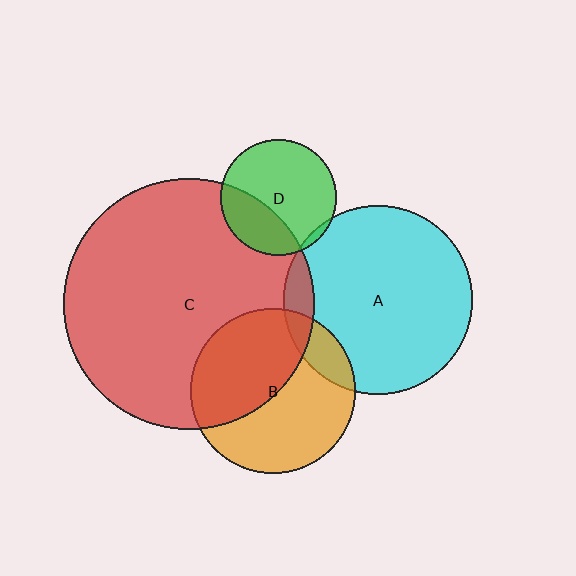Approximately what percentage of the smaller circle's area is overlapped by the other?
Approximately 45%.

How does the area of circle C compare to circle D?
Approximately 4.7 times.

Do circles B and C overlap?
Yes.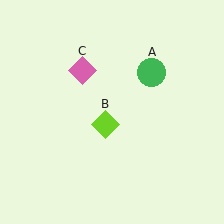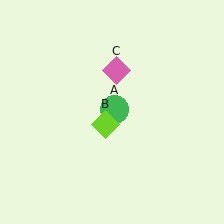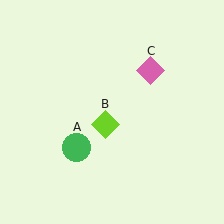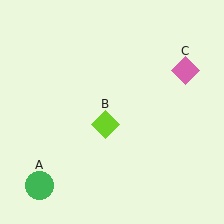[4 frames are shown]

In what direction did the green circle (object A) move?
The green circle (object A) moved down and to the left.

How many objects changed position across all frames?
2 objects changed position: green circle (object A), pink diamond (object C).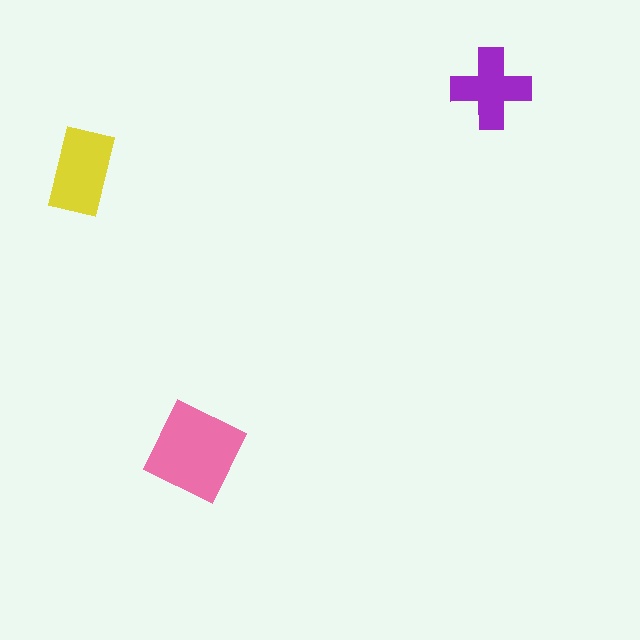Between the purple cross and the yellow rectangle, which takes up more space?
The yellow rectangle.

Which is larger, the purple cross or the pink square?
The pink square.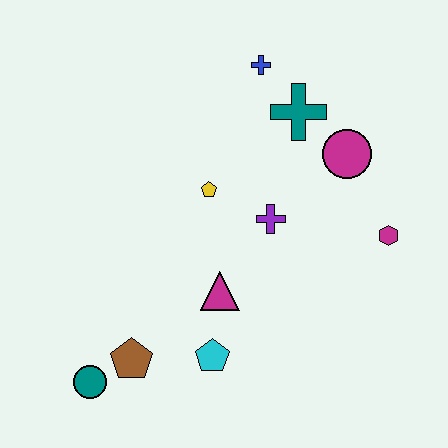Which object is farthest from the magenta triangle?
The blue cross is farthest from the magenta triangle.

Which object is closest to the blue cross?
The teal cross is closest to the blue cross.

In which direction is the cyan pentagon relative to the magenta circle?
The cyan pentagon is below the magenta circle.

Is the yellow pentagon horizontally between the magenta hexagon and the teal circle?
Yes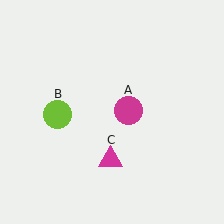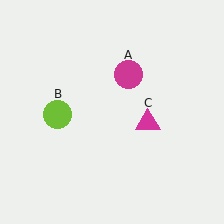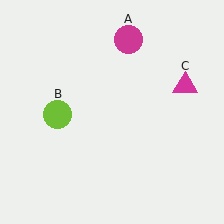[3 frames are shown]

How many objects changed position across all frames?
2 objects changed position: magenta circle (object A), magenta triangle (object C).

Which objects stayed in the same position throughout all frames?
Lime circle (object B) remained stationary.